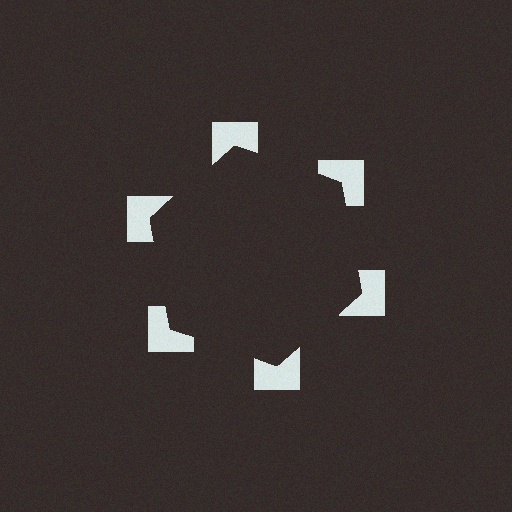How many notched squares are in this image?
There are 6 — one at each vertex of the illusory hexagon.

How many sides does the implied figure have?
6 sides.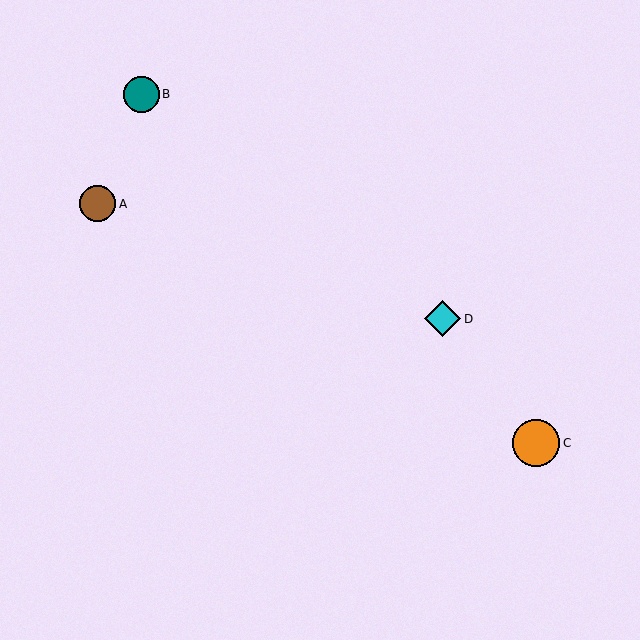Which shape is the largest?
The orange circle (labeled C) is the largest.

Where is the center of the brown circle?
The center of the brown circle is at (98, 204).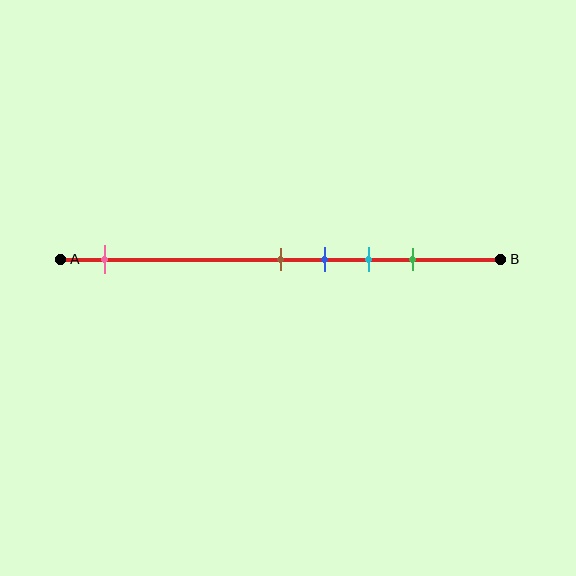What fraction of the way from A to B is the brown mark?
The brown mark is approximately 50% (0.5) of the way from A to B.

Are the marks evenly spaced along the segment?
No, the marks are not evenly spaced.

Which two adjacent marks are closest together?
The brown and blue marks are the closest adjacent pair.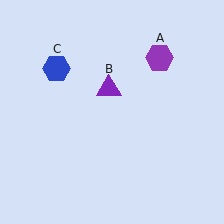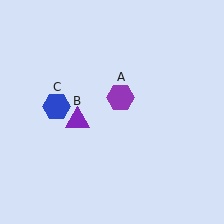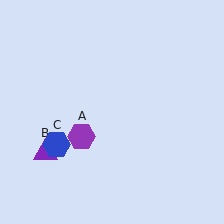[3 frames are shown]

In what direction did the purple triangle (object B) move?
The purple triangle (object B) moved down and to the left.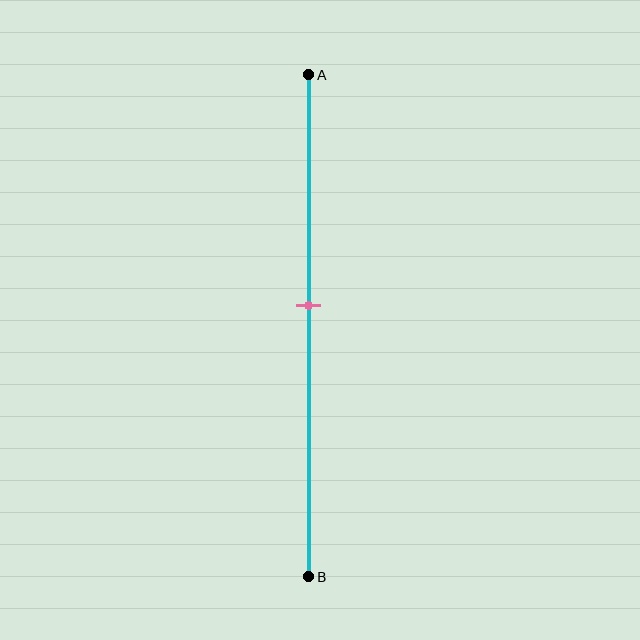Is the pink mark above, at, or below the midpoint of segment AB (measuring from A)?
The pink mark is above the midpoint of segment AB.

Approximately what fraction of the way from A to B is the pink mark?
The pink mark is approximately 45% of the way from A to B.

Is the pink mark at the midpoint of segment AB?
No, the mark is at about 45% from A, not at the 50% midpoint.